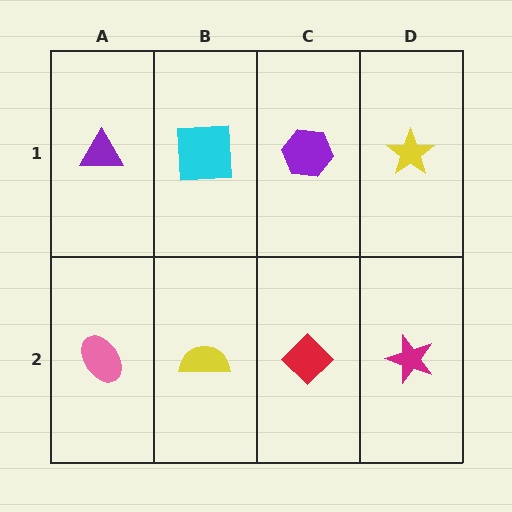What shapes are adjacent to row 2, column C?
A purple hexagon (row 1, column C), a yellow semicircle (row 2, column B), a magenta star (row 2, column D).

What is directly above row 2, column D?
A yellow star.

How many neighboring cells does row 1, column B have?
3.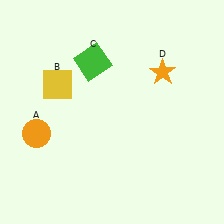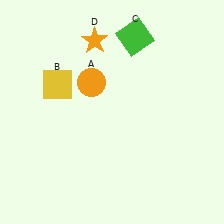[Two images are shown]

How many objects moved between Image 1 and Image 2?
3 objects moved between the two images.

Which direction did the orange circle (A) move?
The orange circle (A) moved right.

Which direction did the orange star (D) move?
The orange star (D) moved left.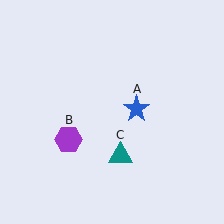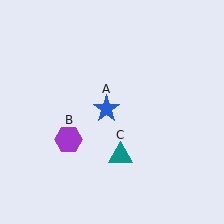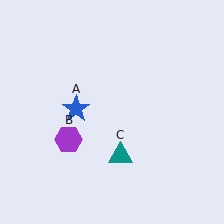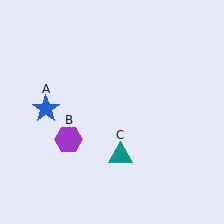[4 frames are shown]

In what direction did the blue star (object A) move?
The blue star (object A) moved left.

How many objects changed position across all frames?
1 object changed position: blue star (object A).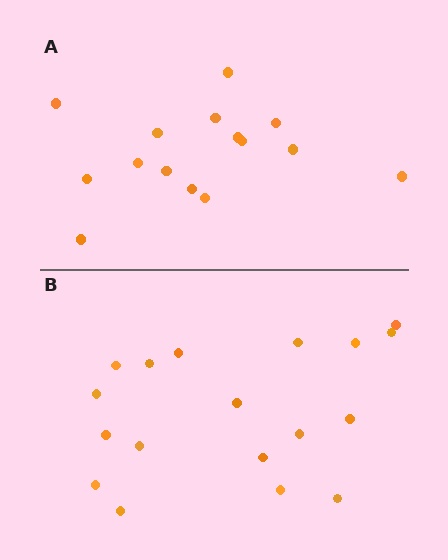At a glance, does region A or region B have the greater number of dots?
Region B (the bottom region) has more dots.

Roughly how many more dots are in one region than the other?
Region B has just a few more — roughly 2 or 3 more dots than region A.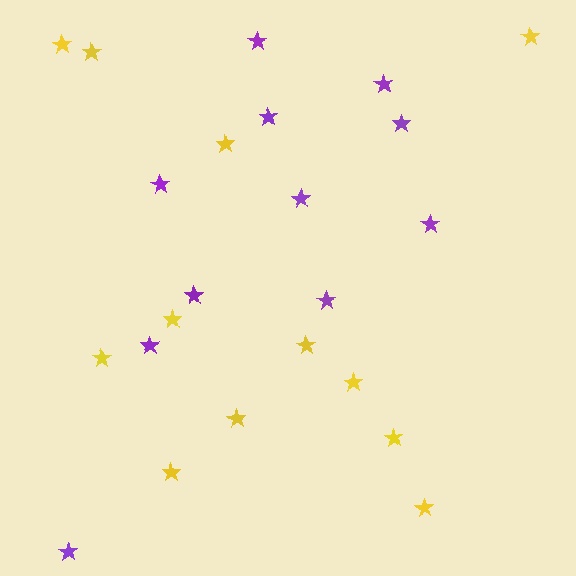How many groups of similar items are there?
There are 2 groups: one group of yellow stars (12) and one group of purple stars (11).